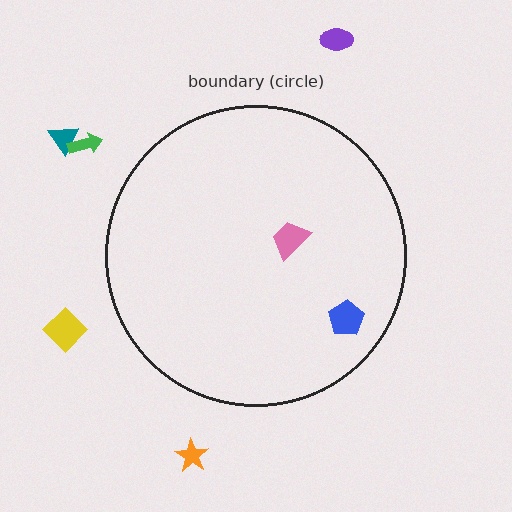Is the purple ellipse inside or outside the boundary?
Outside.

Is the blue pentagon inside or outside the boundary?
Inside.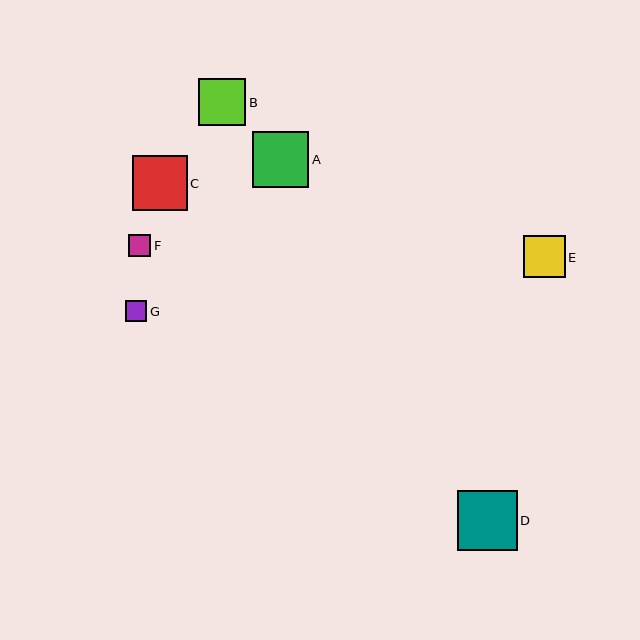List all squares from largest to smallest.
From largest to smallest: D, A, C, B, E, F, G.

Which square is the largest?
Square D is the largest with a size of approximately 59 pixels.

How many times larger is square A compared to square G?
Square A is approximately 2.7 times the size of square G.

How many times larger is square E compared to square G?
Square E is approximately 2.0 times the size of square G.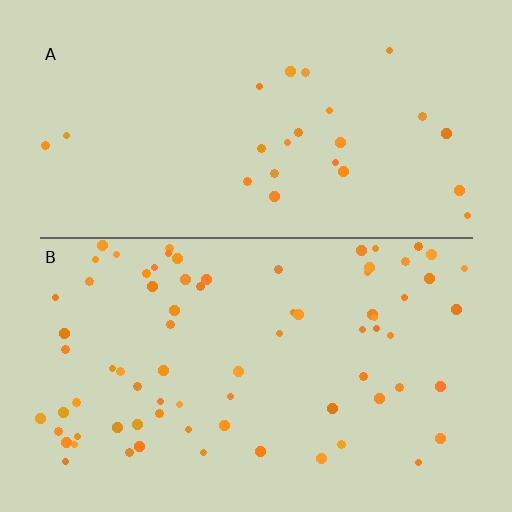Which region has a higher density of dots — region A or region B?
B (the bottom).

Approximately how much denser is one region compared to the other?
Approximately 3.0× — region B over region A.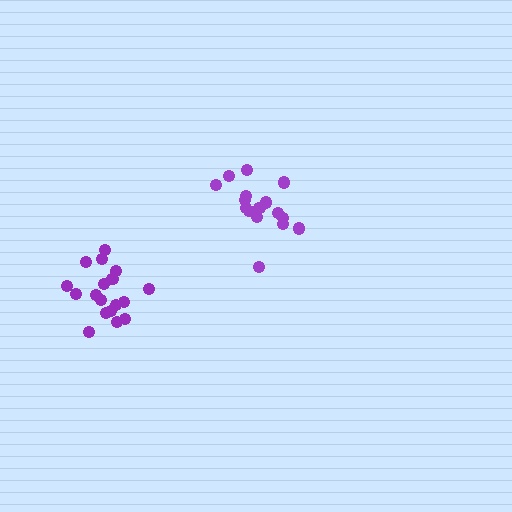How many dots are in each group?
Group 1: 16 dots, Group 2: 18 dots (34 total).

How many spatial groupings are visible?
There are 2 spatial groupings.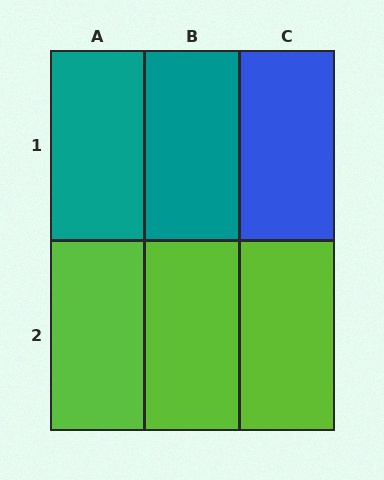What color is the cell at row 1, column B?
Teal.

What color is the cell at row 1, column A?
Teal.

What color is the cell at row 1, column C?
Blue.